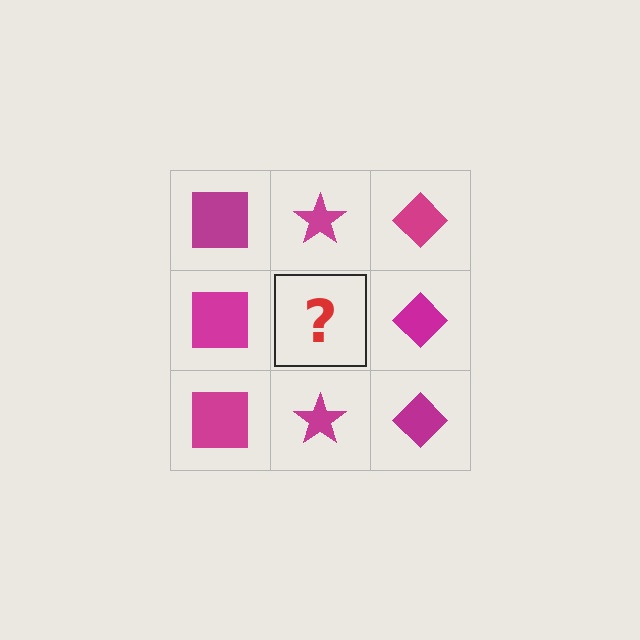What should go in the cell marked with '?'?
The missing cell should contain a magenta star.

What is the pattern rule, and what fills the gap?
The rule is that each column has a consistent shape. The gap should be filled with a magenta star.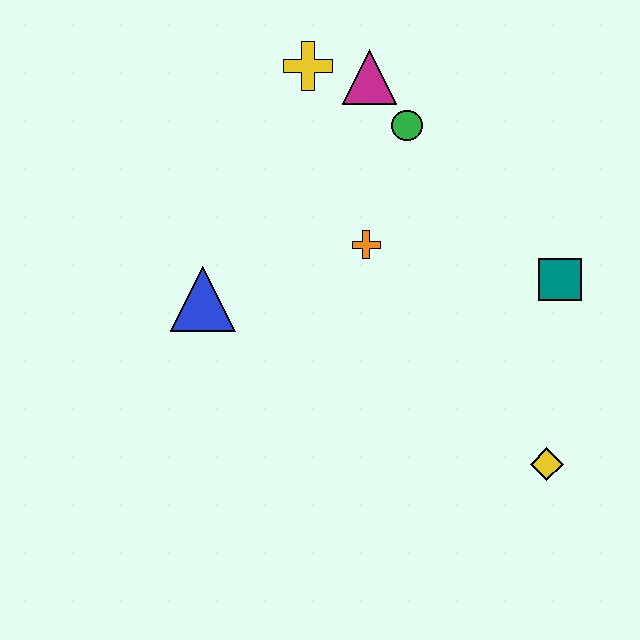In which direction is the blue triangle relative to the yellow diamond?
The blue triangle is to the left of the yellow diamond.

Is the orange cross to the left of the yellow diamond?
Yes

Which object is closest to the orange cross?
The green circle is closest to the orange cross.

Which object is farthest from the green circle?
The yellow diamond is farthest from the green circle.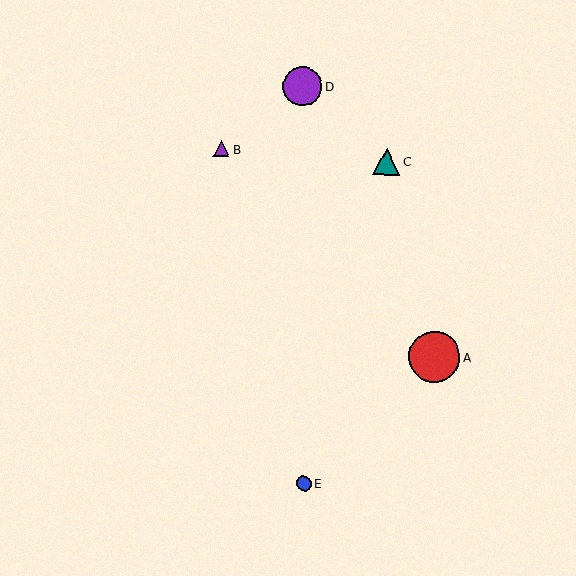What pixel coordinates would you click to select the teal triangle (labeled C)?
Click at (386, 161) to select the teal triangle C.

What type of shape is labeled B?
Shape B is a purple triangle.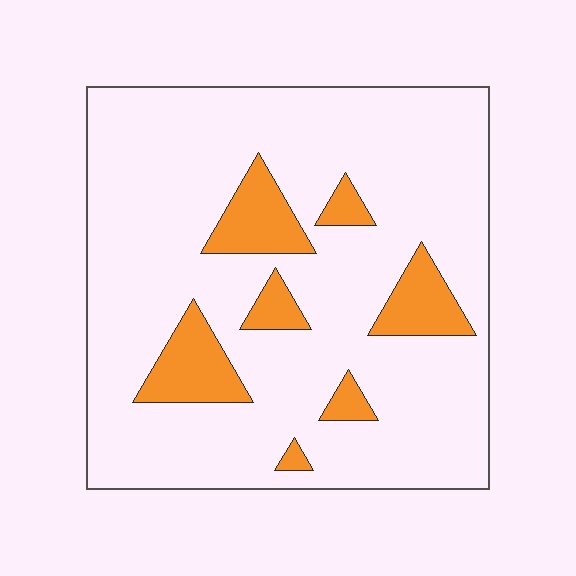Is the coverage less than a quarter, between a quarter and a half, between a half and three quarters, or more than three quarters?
Less than a quarter.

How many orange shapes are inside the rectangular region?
7.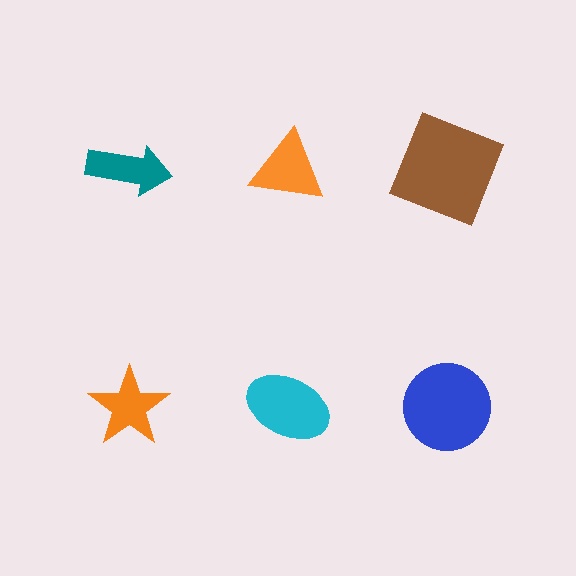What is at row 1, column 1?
A teal arrow.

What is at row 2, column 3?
A blue circle.